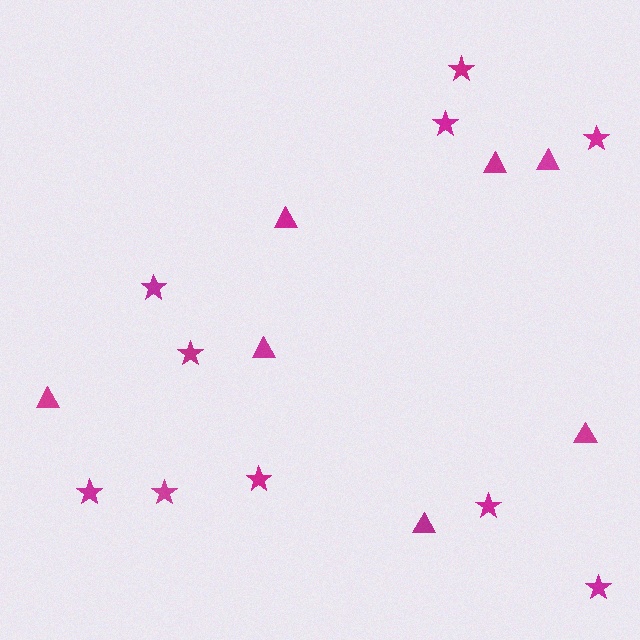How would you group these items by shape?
There are 2 groups: one group of stars (10) and one group of triangles (7).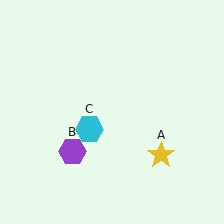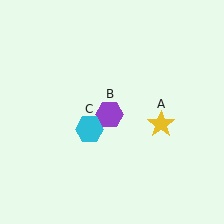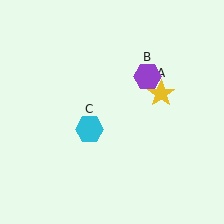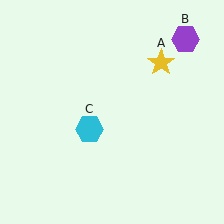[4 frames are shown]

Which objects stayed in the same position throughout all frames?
Cyan hexagon (object C) remained stationary.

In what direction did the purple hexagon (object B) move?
The purple hexagon (object B) moved up and to the right.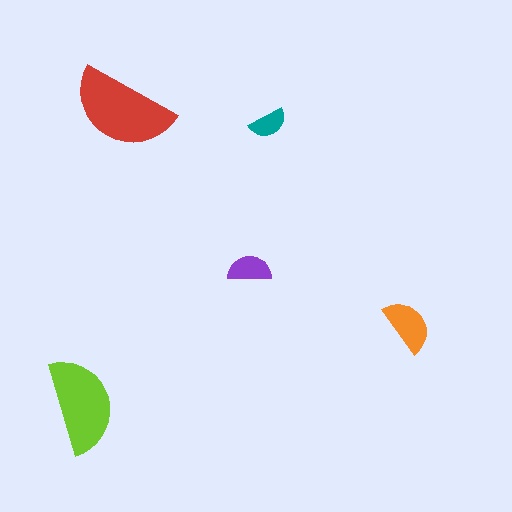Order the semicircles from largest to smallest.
the red one, the lime one, the orange one, the purple one, the teal one.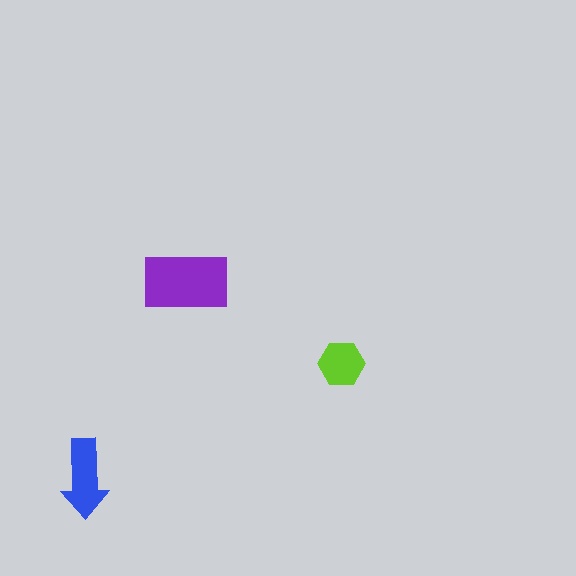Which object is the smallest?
The lime hexagon.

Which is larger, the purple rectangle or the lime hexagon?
The purple rectangle.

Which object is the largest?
The purple rectangle.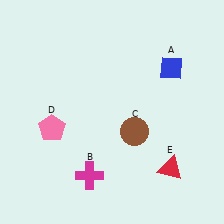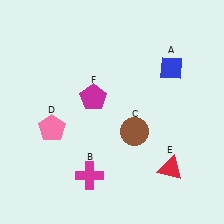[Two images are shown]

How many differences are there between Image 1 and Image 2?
There is 1 difference between the two images.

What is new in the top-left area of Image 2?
A magenta pentagon (F) was added in the top-left area of Image 2.